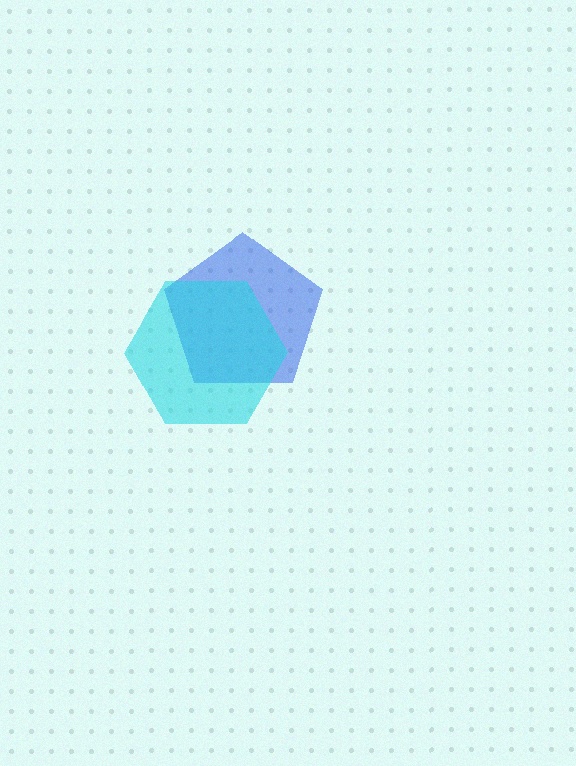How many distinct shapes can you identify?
There are 2 distinct shapes: a blue pentagon, a cyan hexagon.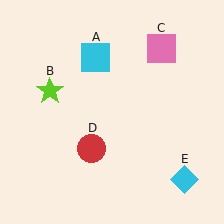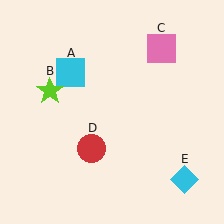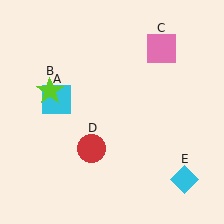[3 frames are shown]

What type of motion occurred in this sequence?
The cyan square (object A) rotated counterclockwise around the center of the scene.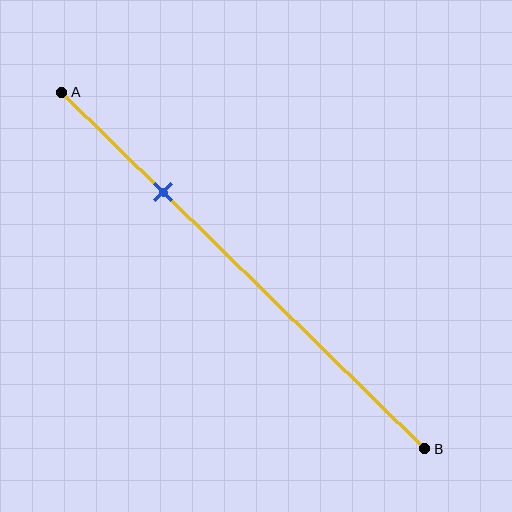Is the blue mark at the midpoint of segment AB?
No, the mark is at about 30% from A, not at the 50% midpoint.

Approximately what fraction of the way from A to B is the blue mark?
The blue mark is approximately 30% of the way from A to B.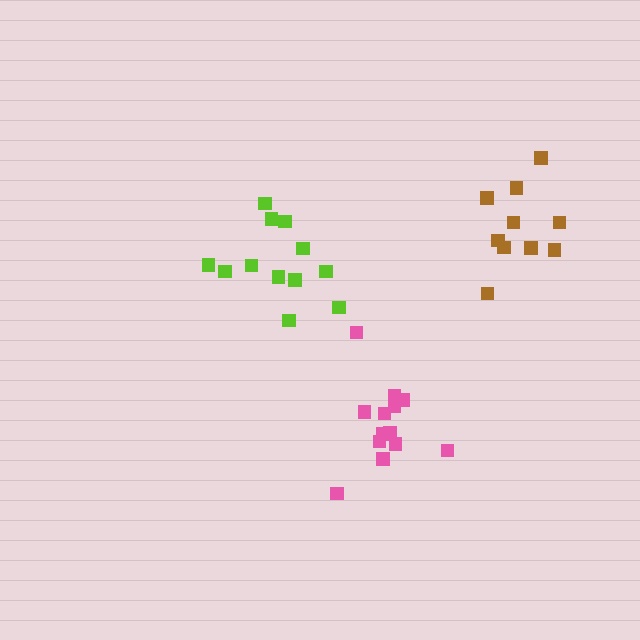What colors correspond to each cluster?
The clusters are colored: brown, pink, lime.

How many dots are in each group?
Group 1: 10 dots, Group 2: 13 dots, Group 3: 12 dots (35 total).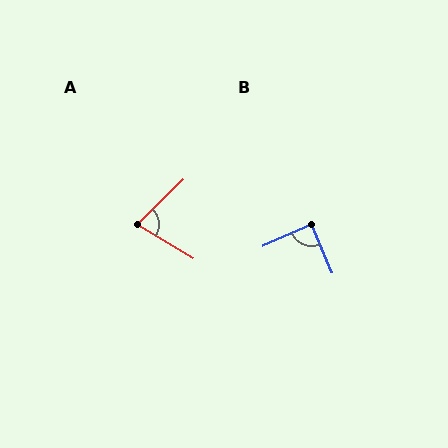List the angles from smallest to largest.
A (76°), B (89°).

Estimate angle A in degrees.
Approximately 76 degrees.